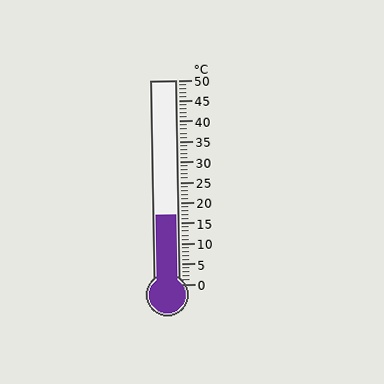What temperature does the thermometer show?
The thermometer shows approximately 17°C.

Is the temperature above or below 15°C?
The temperature is above 15°C.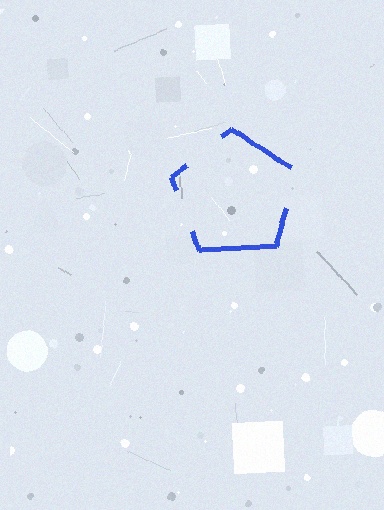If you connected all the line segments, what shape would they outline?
They would outline a pentagon.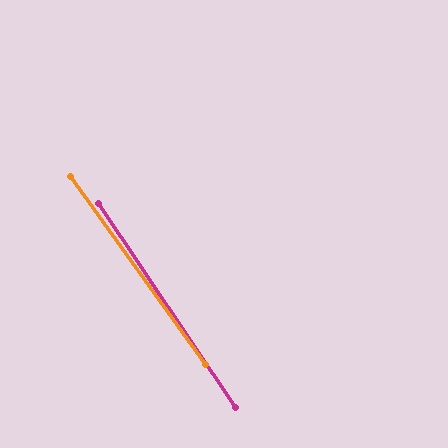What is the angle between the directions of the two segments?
Approximately 2 degrees.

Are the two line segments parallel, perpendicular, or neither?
Parallel — their directions differ by only 1.8°.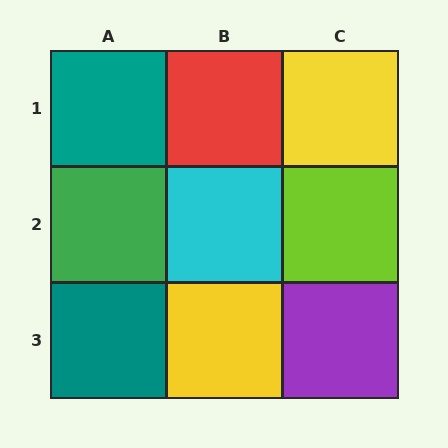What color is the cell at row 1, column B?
Red.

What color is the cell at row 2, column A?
Green.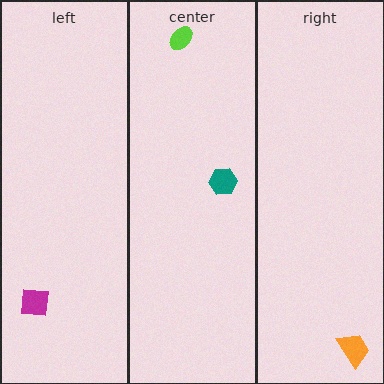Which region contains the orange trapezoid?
The right region.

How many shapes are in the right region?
1.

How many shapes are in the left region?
1.